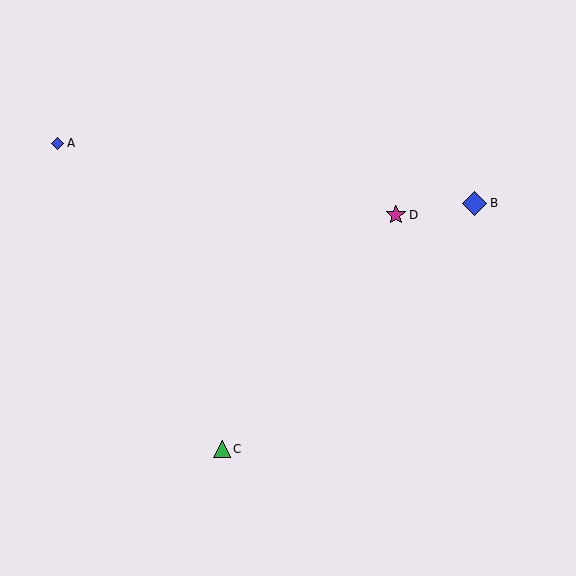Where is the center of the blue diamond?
The center of the blue diamond is at (475, 203).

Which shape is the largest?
The blue diamond (labeled B) is the largest.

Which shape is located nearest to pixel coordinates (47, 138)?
The blue diamond (labeled A) at (57, 143) is nearest to that location.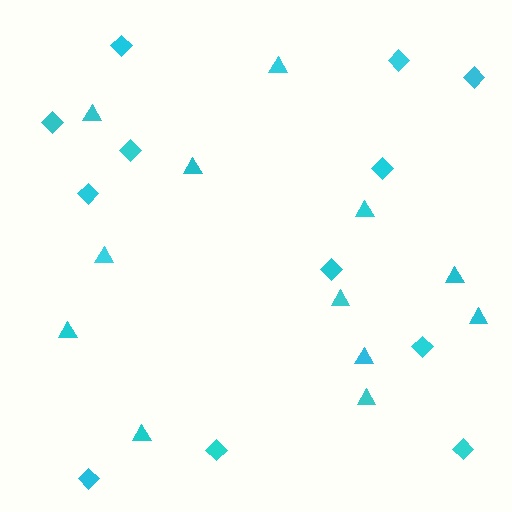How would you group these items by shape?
There are 2 groups: one group of triangles (12) and one group of diamonds (12).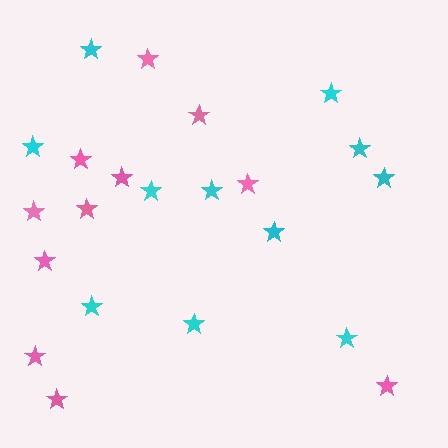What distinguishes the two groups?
There are 2 groups: one group of cyan stars (11) and one group of pink stars (11).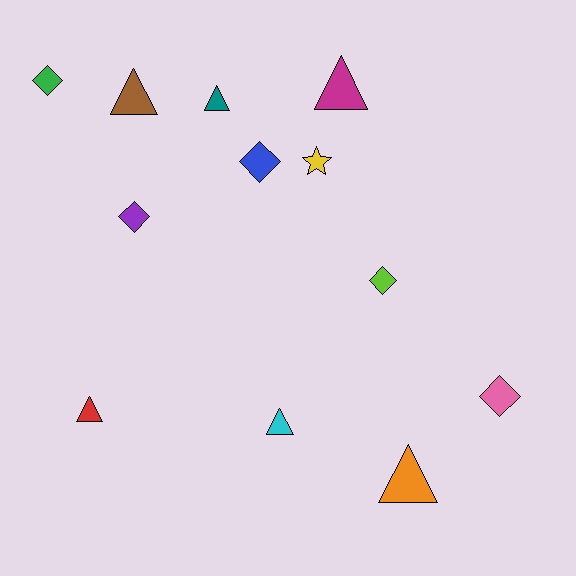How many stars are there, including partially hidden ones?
There is 1 star.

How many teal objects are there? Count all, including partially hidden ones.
There is 1 teal object.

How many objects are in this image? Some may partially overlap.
There are 12 objects.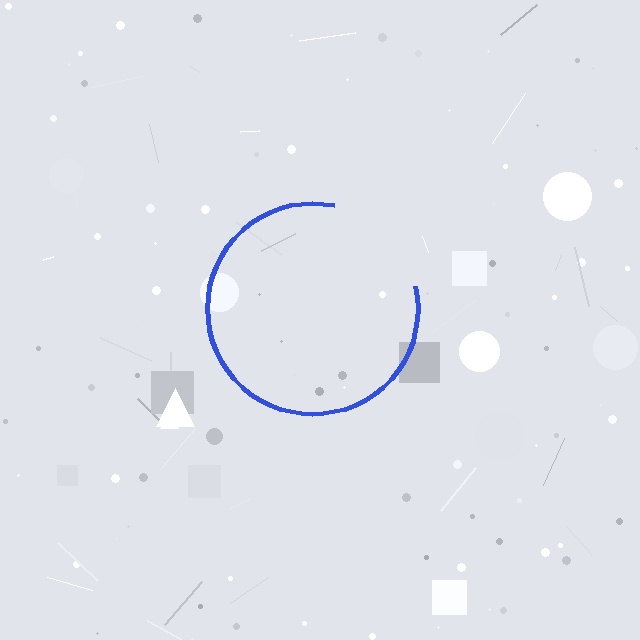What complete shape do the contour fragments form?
The contour fragments form a circle.